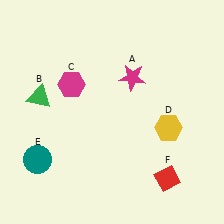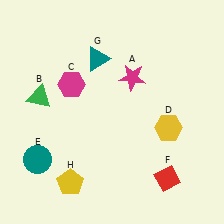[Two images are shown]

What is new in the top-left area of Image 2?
A teal triangle (G) was added in the top-left area of Image 2.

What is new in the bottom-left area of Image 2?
A yellow pentagon (H) was added in the bottom-left area of Image 2.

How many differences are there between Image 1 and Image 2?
There are 2 differences between the two images.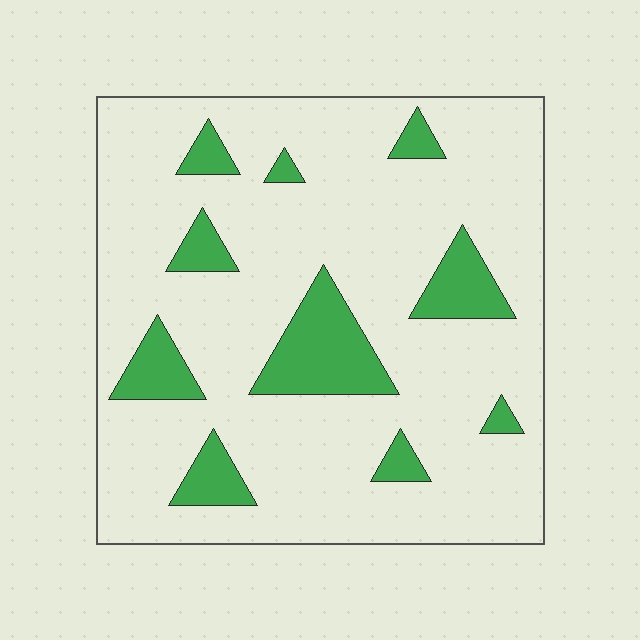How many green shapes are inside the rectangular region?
10.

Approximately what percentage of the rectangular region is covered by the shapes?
Approximately 15%.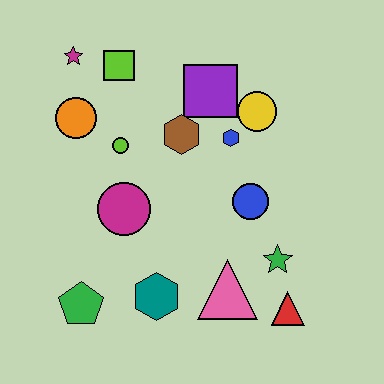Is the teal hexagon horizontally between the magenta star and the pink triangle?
Yes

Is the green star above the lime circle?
No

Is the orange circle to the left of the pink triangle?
Yes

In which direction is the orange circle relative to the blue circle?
The orange circle is to the left of the blue circle.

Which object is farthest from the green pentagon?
The yellow circle is farthest from the green pentagon.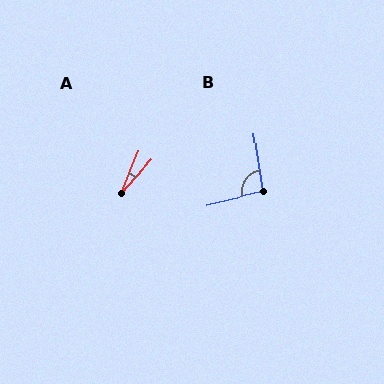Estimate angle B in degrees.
Approximately 95 degrees.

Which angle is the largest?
B, at approximately 95 degrees.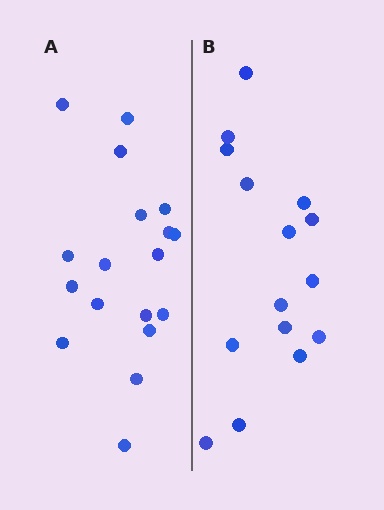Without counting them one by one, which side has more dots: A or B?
Region A (the left region) has more dots.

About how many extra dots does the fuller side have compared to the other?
Region A has just a few more — roughly 2 or 3 more dots than region B.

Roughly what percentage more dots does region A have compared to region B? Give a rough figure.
About 20% more.